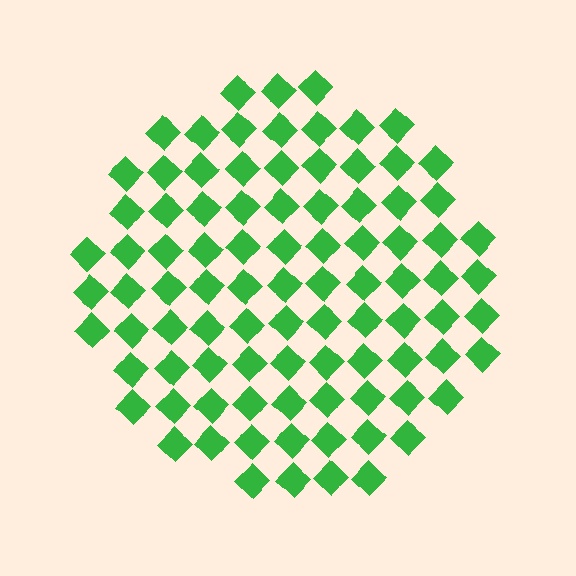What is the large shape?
The large shape is a circle.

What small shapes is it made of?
It is made of small diamonds.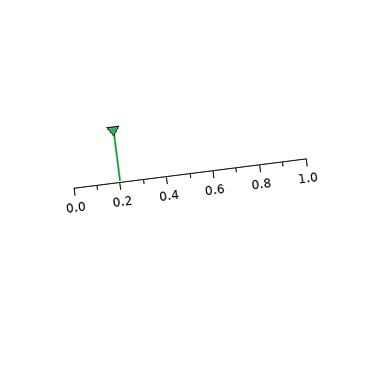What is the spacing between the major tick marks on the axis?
The major ticks are spaced 0.2 apart.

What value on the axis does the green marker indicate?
The marker indicates approximately 0.2.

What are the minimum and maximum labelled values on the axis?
The axis runs from 0.0 to 1.0.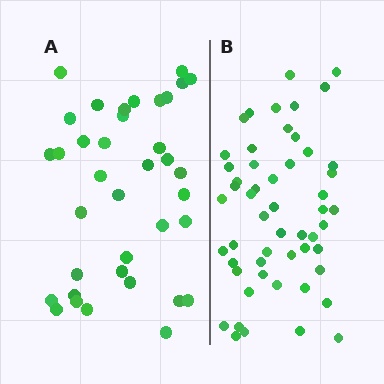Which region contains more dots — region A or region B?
Region B (the right region) has more dots.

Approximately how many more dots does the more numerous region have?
Region B has approximately 15 more dots than region A.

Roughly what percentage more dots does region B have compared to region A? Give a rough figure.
About 45% more.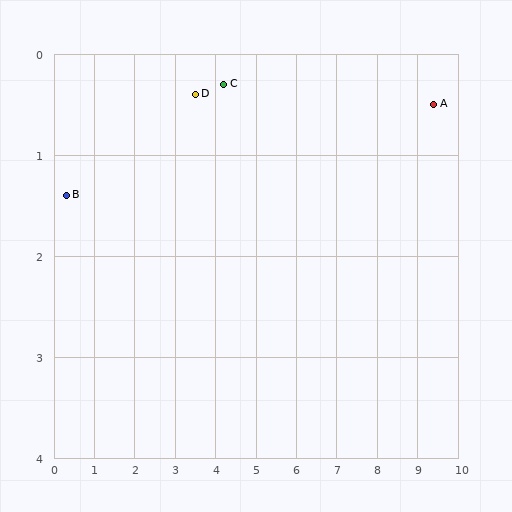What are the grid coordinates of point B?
Point B is at approximately (0.3, 1.4).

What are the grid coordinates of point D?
Point D is at approximately (3.5, 0.4).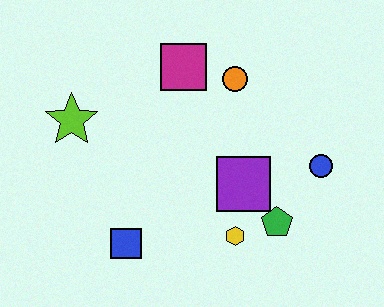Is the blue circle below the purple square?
No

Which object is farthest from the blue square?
The blue circle is farthest from the blue square.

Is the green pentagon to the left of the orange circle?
No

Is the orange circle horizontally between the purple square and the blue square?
Yes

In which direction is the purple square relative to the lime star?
The purple square is to the right of the lime star.